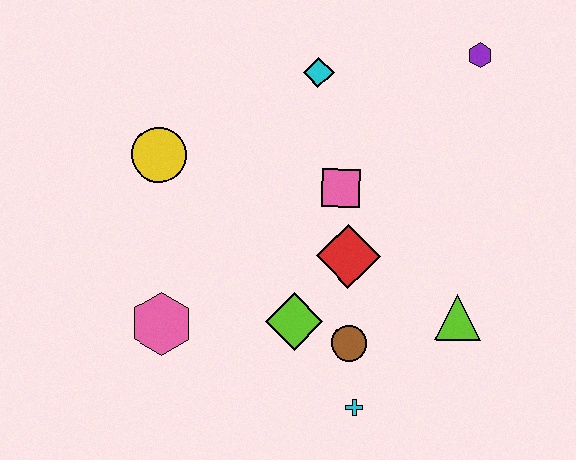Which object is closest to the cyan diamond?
The pink square is closest to the cyan diamond.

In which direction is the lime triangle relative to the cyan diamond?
The lime triangle is below the cyan diamond.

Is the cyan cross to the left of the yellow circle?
No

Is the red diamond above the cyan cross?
Yes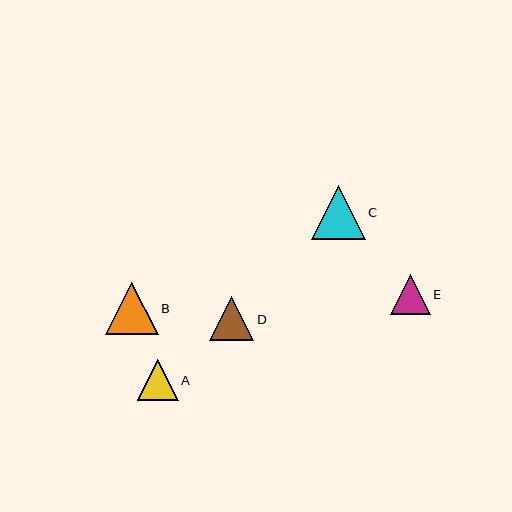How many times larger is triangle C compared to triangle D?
Triangle C is approximately 1.2 times the size of triangle D.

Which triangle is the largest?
Triangle C is the largest with a size of approximately 54 pixels.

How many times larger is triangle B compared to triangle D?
Triangle B is approximately 1.2 times the size of triangle D.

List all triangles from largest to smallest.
From largest to smallest: C, B, D, A, E.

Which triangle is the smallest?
Triangle E is the smallest with a size of approximately 40 pixels.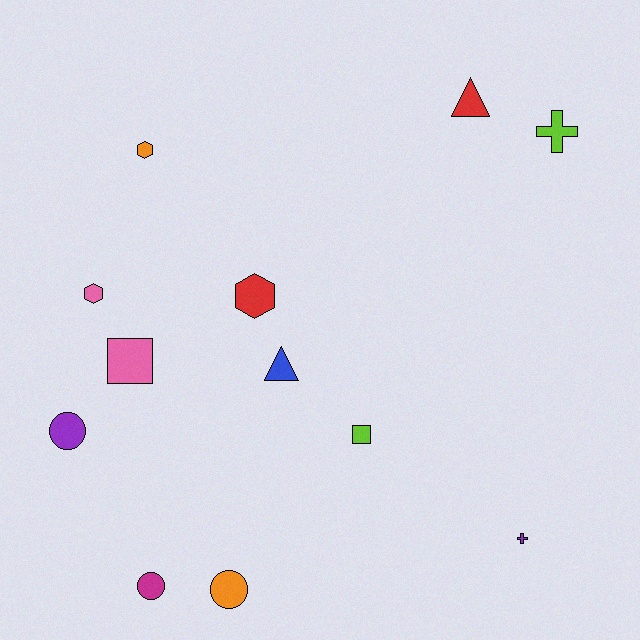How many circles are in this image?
There are 3 circles.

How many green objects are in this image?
There are no green objects.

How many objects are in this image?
There are 12 objects.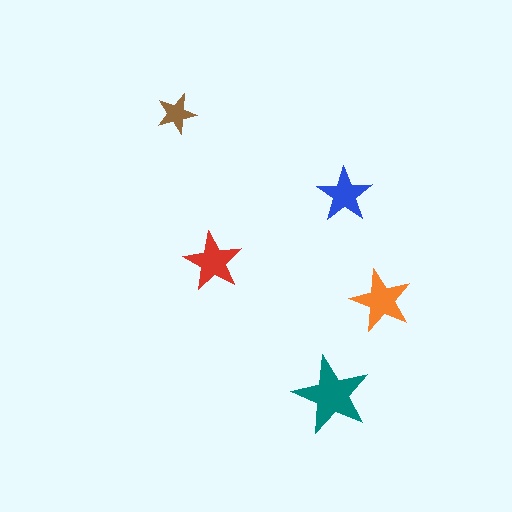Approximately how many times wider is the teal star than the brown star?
About 2 times wider.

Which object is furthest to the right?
The orange star is rightmost.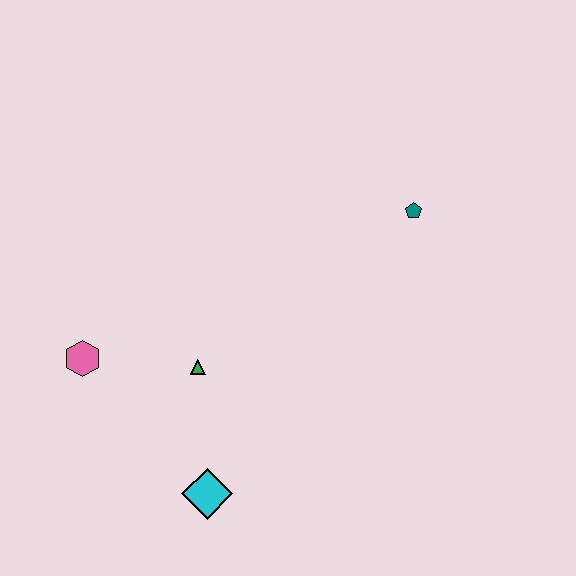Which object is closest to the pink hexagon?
The green triangle is closest to the pink hexagon.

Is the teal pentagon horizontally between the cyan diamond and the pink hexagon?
No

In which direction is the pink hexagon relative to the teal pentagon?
The pink hexagon is to the left of the teal pentagon.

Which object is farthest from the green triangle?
The teal pentagon is farthest from the green triangle.